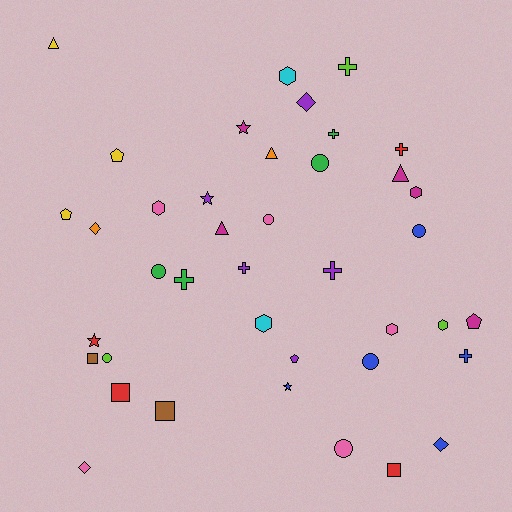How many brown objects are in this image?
There are 2 brown objects.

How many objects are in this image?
There are 40 objects.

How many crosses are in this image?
There are 7 crosses.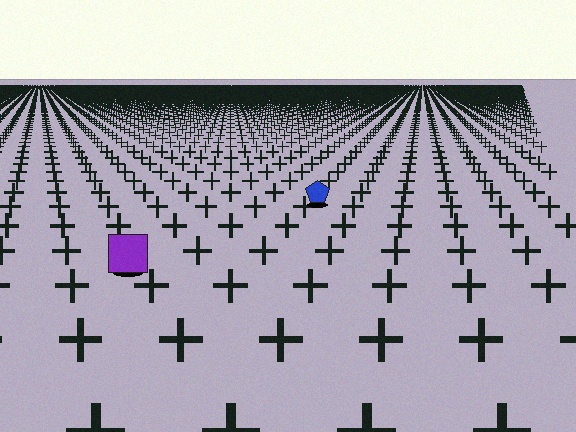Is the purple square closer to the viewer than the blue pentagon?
Yes. The purple square is closer — you can tell from the texture gradient: the ground texture is coarser near it.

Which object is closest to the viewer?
The purple square is closest. The texture marks near it are larger and more spread out.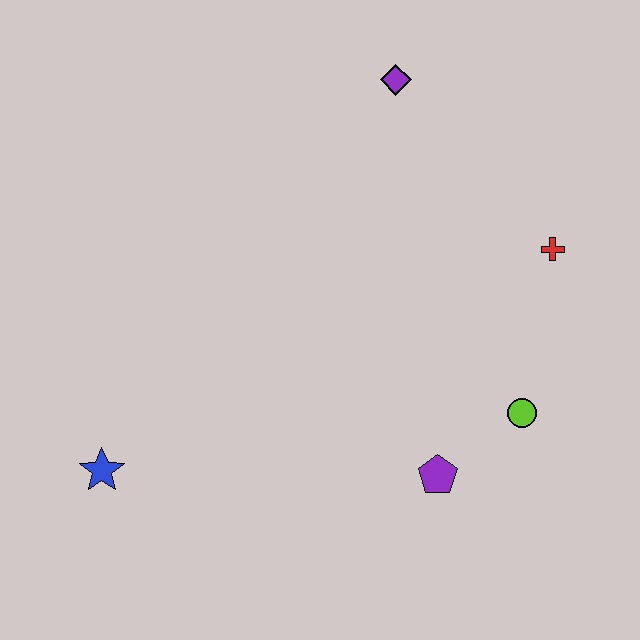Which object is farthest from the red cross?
The blue star is farthest from the red cross.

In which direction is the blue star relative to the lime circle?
The blue star is to the left of the lime circle.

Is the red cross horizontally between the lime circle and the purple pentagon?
No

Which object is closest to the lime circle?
The purple pentagon is closest to the lime circle.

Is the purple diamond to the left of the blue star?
No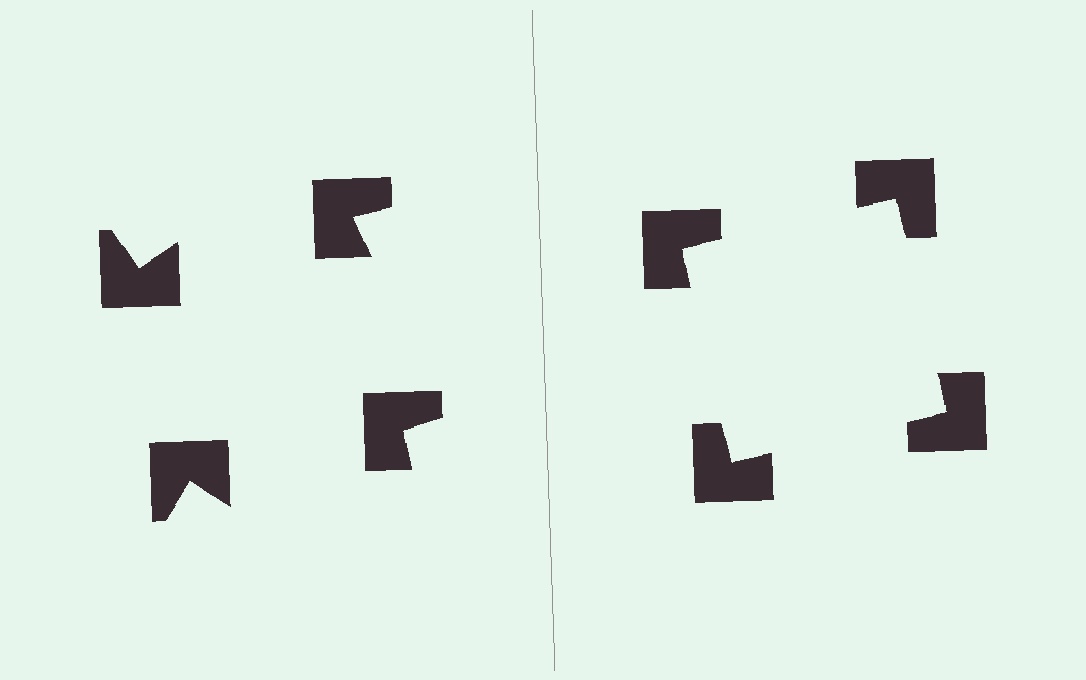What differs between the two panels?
The notched squares are positioned identically on both sides; only the wedge orientations differ. On the right they align to a square; on the left they are misaligned.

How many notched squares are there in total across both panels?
8 — 4 on each side.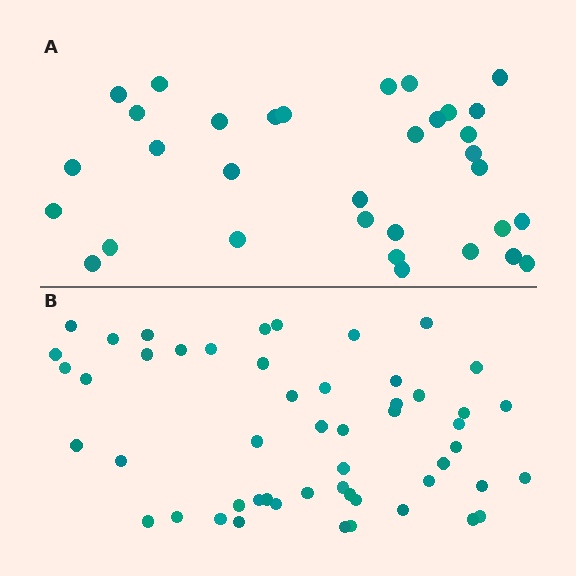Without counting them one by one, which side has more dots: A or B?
Region B (the bottom region) has more dots.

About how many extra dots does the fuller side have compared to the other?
Region B has approximately 20 more dots than region A.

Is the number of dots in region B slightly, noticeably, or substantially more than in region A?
Region B has substantially more. The ratio is roughly 1.6 to 1.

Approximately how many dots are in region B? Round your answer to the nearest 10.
About 50 dots. (The exact count is 52, which rounds to 50.)